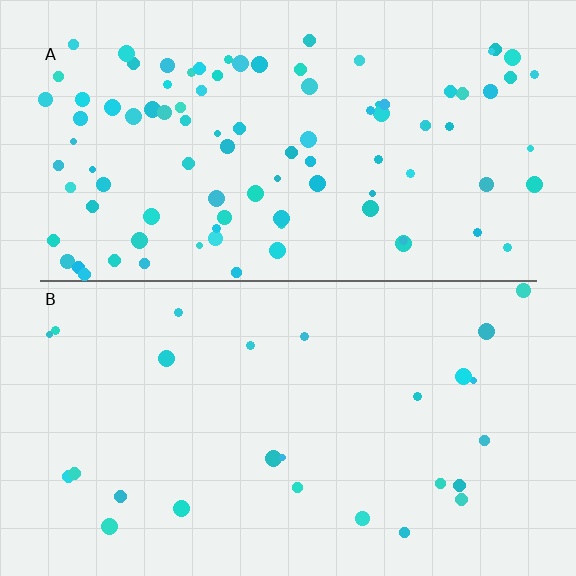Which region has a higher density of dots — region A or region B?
A (the top).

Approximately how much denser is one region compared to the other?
Approximately 3.6× — region A over region B.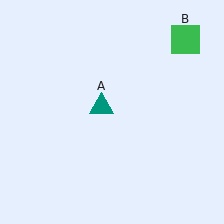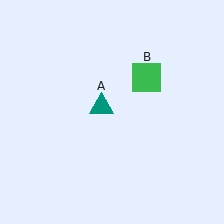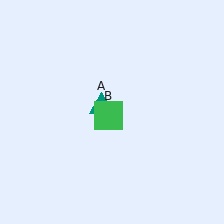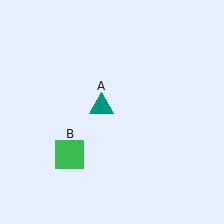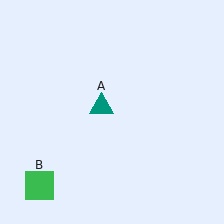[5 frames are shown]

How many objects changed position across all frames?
1 object changed position: green square (object B).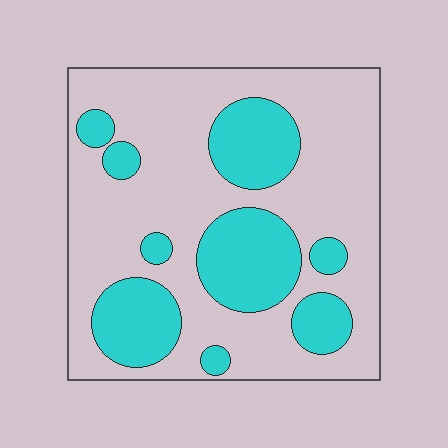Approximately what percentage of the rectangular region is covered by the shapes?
Approximately 30%.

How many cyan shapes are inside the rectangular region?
9.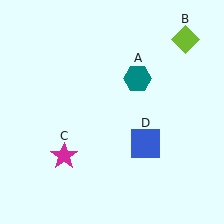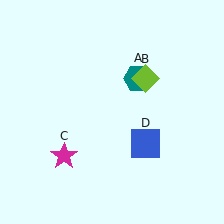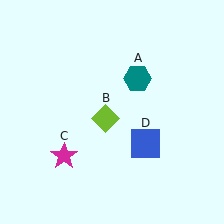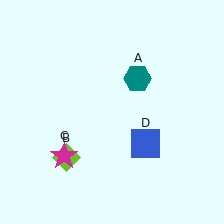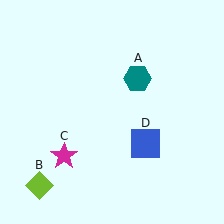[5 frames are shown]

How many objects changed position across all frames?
1 object changed position: lime diamond (object B).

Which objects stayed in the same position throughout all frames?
Teal hexagon (object A) and magenta star (object C) and blue square (object D) remained stationary.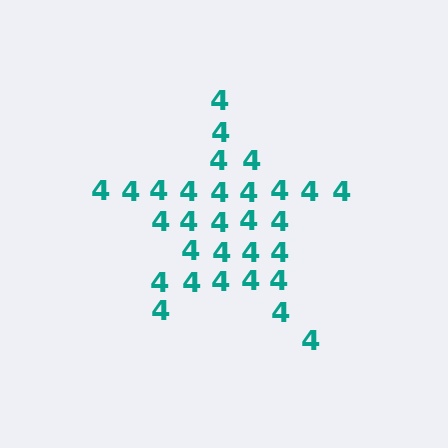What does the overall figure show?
The overall figure shows a star.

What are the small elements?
The small elements are digit 4's.